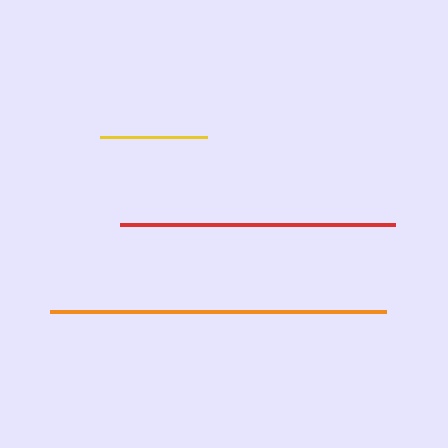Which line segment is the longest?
The orange line is the longest at approximately 336 pixels.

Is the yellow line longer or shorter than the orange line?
The orange line is longer than the yellow line.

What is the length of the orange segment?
The orange segment is approximately 336 pixels long.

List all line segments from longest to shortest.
From longest to shortest: orange, red, yellow.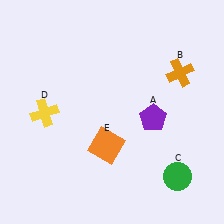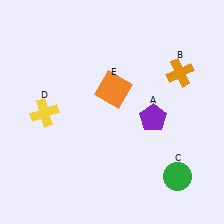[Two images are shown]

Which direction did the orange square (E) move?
The orange square (E) moved up.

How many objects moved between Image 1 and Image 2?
1 object moved between the two images.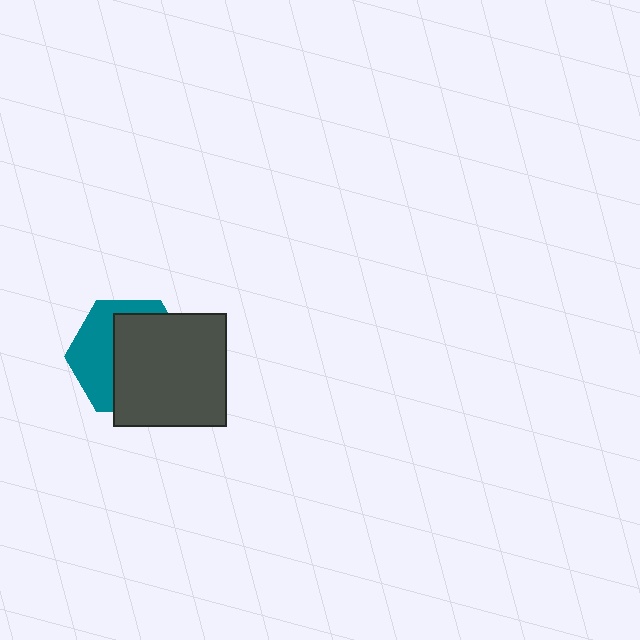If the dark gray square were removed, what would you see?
You would see the complete teal hexagon.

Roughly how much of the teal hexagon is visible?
A small part of it is visible (roughly 41%).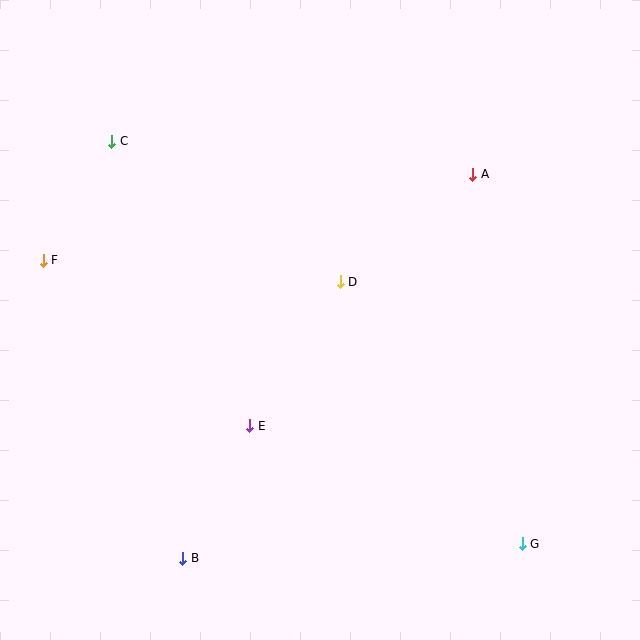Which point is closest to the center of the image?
Point D at (340, 282) is closest to the center.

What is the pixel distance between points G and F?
The distance between G and F is 557 pixels.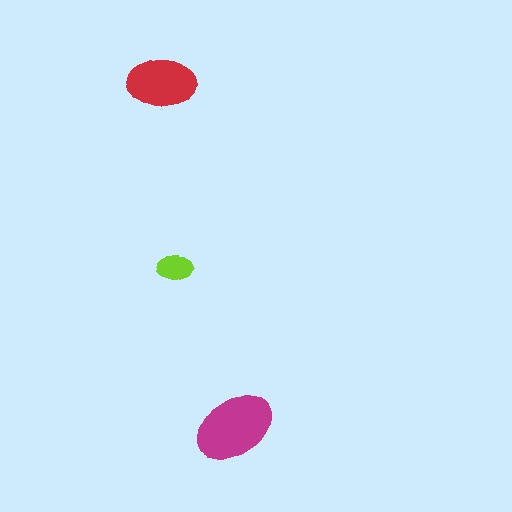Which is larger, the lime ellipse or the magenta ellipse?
The magenta one.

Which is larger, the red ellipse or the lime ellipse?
The red one.